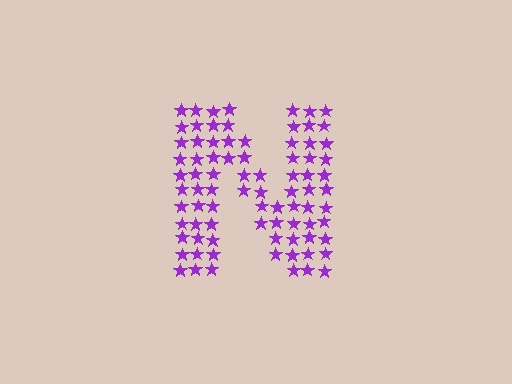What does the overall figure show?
The overall figure shows the letter N.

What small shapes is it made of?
It is made of small stars.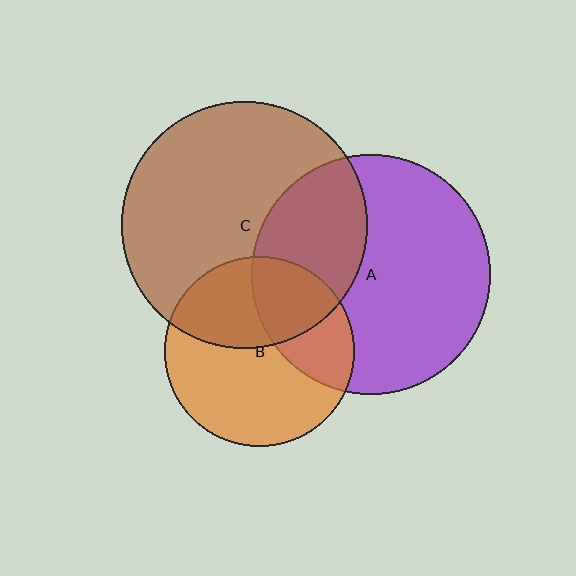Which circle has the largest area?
Circle C (brown).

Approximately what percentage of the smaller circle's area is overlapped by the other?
Approximately 30%.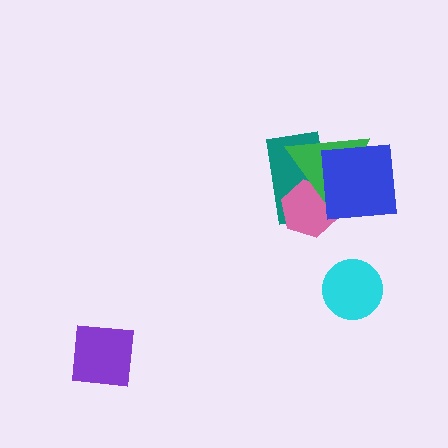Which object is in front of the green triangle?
The blue square is in front of the green triangle.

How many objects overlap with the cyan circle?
0 objects overlap with the cyan circle.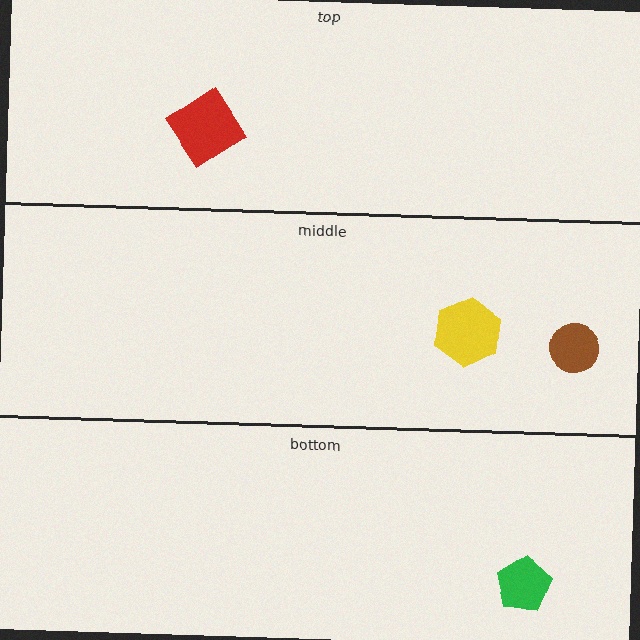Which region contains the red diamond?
The top region.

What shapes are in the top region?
The red diamond.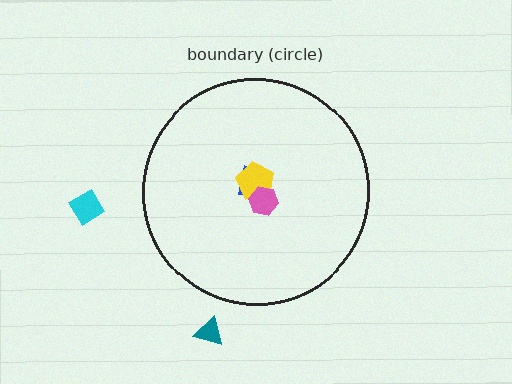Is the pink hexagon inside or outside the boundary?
Inside.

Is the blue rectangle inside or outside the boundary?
Inside.